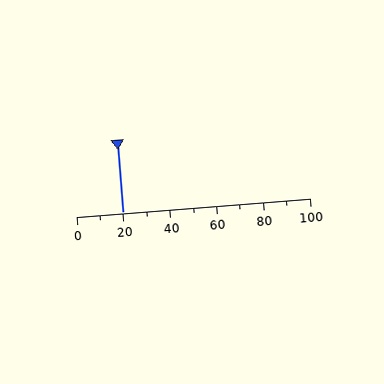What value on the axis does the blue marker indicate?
The marker indicates approximately 20.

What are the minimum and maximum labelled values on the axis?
The axis runs from 0 to 100.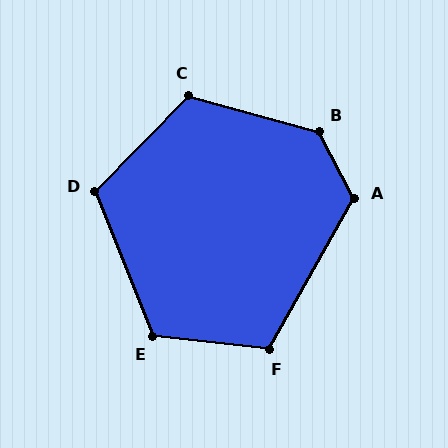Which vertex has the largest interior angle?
B, at approximately 133 degrees.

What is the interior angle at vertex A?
Approximately 123 degrees (obtuse).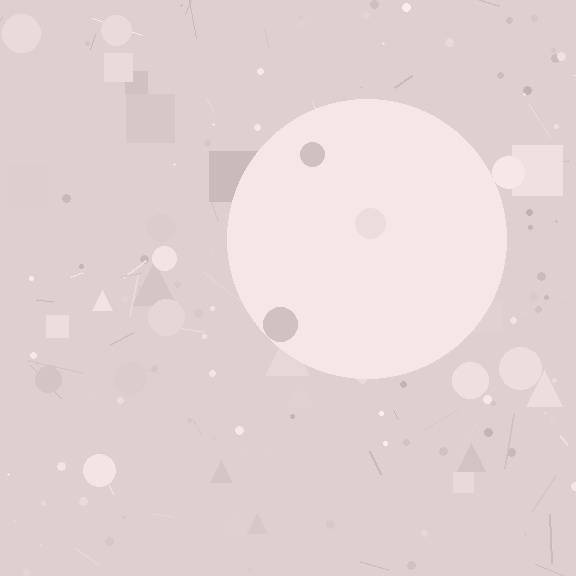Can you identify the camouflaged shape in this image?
The camouflaged shape is a circle.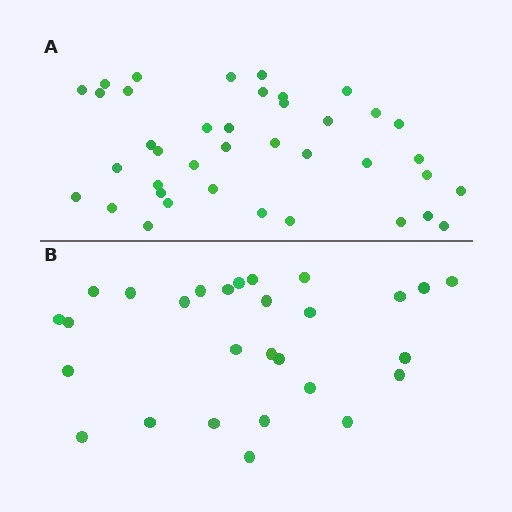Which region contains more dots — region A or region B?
Region A (the top region) has more dots.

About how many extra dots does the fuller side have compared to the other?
Region A has roughly 12 or so more dots than region B.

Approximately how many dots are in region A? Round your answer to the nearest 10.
About 40 dots. (The exact count is 39, which rounds to 40.)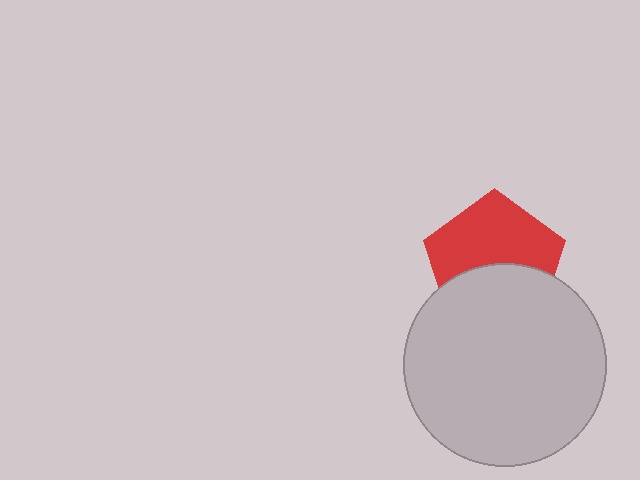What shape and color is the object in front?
The object in front is a light gray circle.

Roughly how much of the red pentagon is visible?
About half of it is visible (roughly 57%).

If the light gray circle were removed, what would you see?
You would see the complete red pentagon.